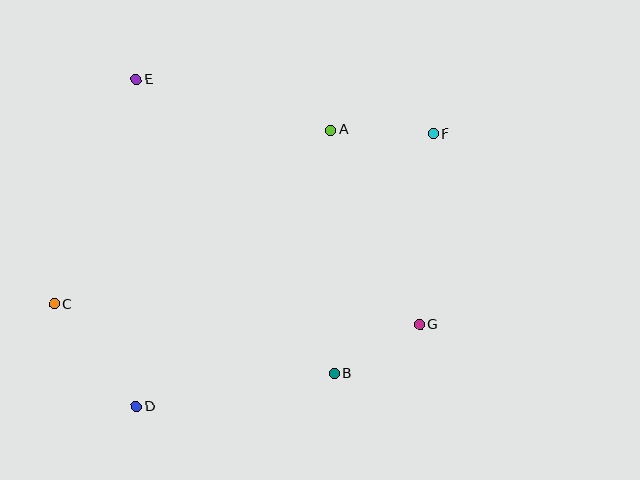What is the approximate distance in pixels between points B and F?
The distance between B and F is approximately 260 pixels.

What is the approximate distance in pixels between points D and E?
The distance between D and E is approximately 327 pixels.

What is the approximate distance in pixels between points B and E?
The distance between B and E is approximately 355 pixels.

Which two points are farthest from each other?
Points C and F are farthest from each other.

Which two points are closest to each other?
Points B and G are closest to each other.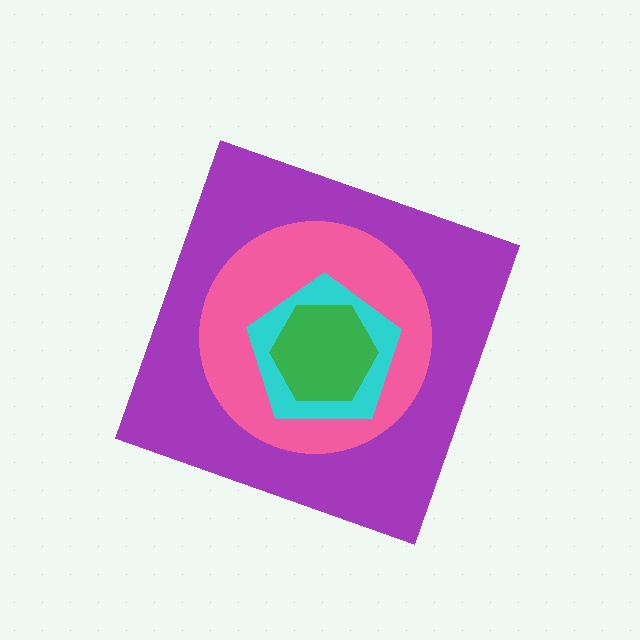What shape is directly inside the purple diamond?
The pink circle.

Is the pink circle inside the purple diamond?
Yes.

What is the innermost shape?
The green hexagon.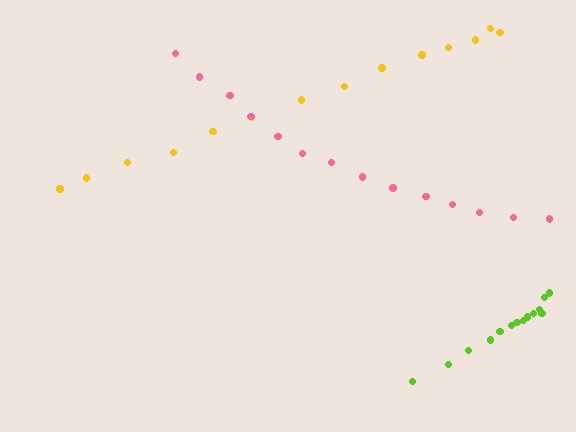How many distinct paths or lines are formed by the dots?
There are 3 distinct paths.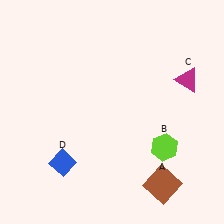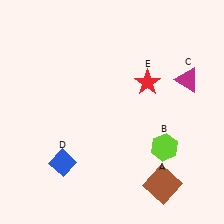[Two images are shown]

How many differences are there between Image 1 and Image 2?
There is 1 difference between the two images.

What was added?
A red star (E) was added in Image 2.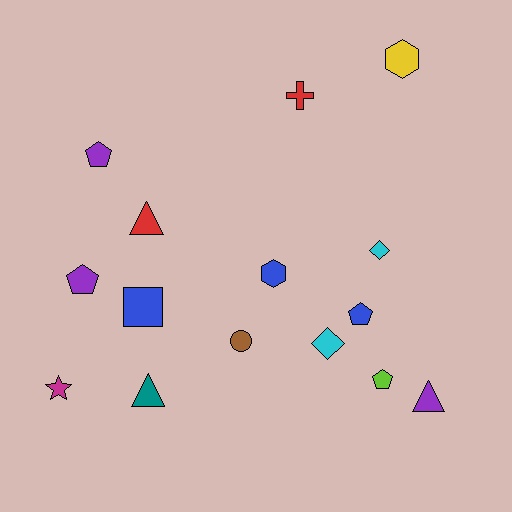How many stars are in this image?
There is 1 star.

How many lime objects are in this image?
There is 1 lime object.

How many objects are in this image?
There are 15 objects.